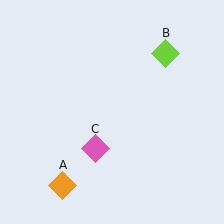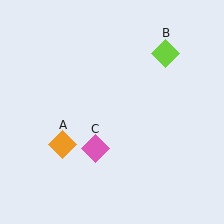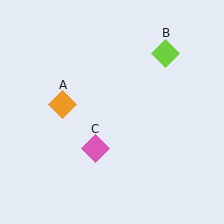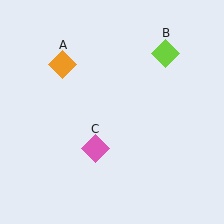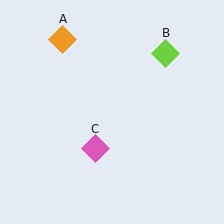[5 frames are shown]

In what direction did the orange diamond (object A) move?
The orange diamond (object A) moved up.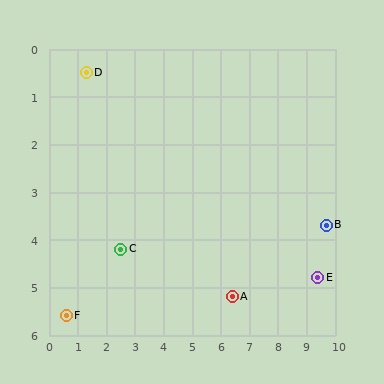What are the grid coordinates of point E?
Point E is at approximately (9.4, 4.8).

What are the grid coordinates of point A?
Point A is at approximately (6.4, 5.2).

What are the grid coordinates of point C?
Point C is at approximately (2.5, 4.2).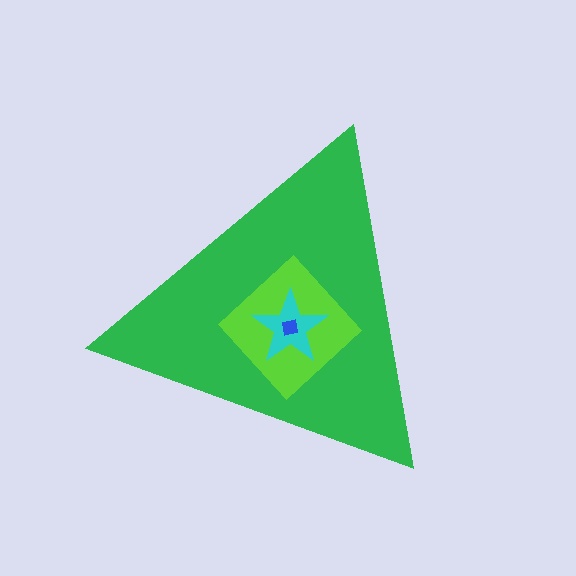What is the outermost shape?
The green triangle.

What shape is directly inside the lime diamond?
The cyan star.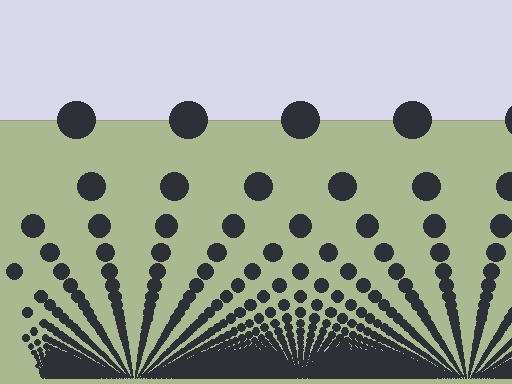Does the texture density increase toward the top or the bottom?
Density increases toward the bottom.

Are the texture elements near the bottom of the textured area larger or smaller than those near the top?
Smaller. The gradient is inverted — elements near the bottom are smaller and denser.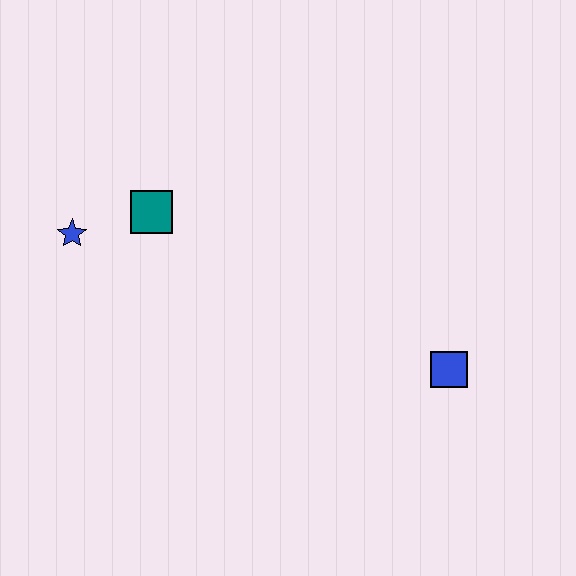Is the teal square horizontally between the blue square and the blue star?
Yes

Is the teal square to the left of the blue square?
Yes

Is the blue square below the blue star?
Yes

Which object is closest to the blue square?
The teal square is closest to the blue square.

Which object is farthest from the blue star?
The blue square is farthest from the blue star.